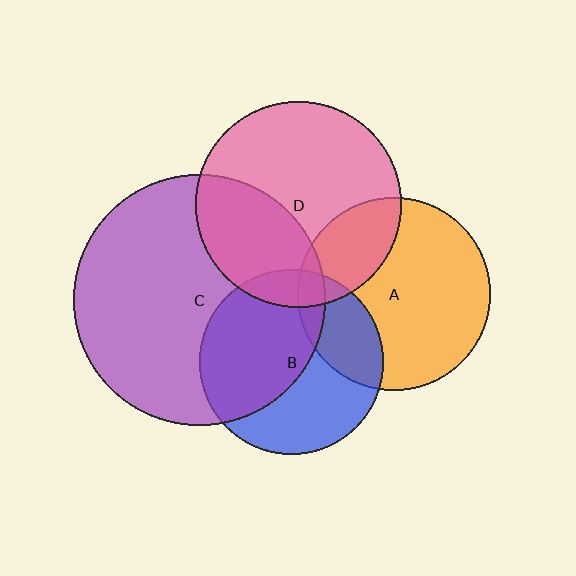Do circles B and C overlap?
Yes.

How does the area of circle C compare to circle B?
Approximately 1.9 times.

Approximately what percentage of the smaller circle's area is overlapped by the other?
Approximately 50%.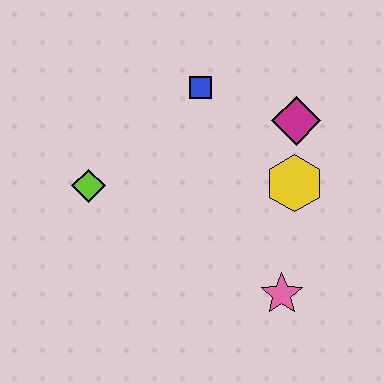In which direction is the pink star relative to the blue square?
The pink star is below the blue square.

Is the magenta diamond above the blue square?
No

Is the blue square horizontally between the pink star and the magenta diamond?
No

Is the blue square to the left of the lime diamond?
No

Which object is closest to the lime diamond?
The blue square is closest to the lime diamond.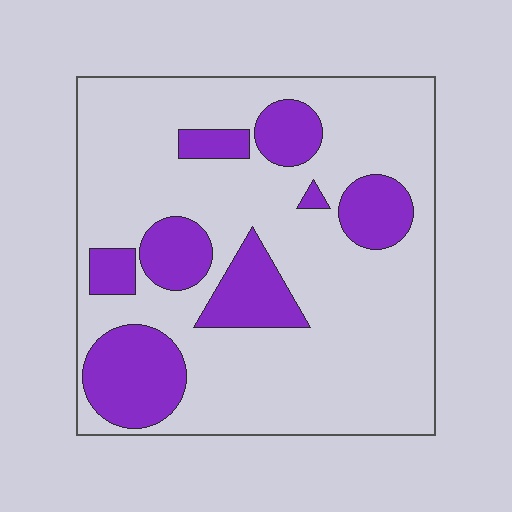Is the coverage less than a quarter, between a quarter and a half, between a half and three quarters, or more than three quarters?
Less than a quarter.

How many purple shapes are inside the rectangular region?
8.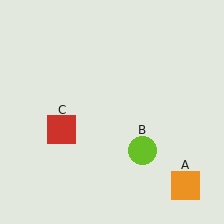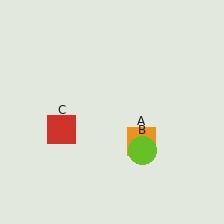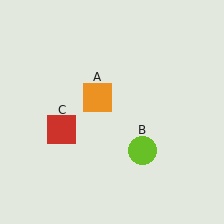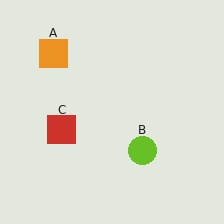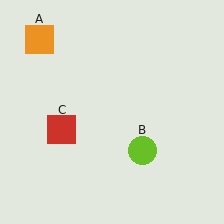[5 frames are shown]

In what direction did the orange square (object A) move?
The orange square (object A) moved up and to the left.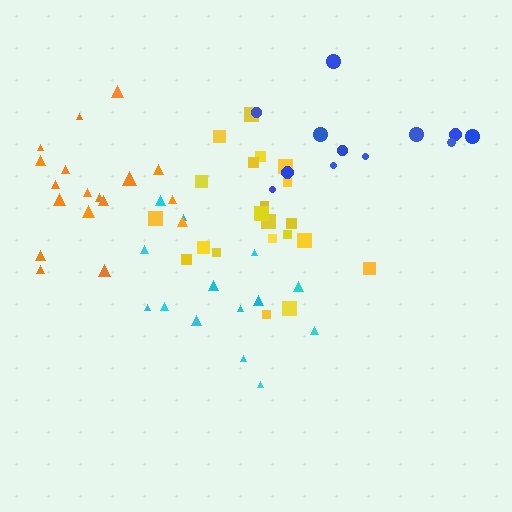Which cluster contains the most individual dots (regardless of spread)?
Yellow (21).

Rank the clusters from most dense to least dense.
orange, yellow, cyan, blue.